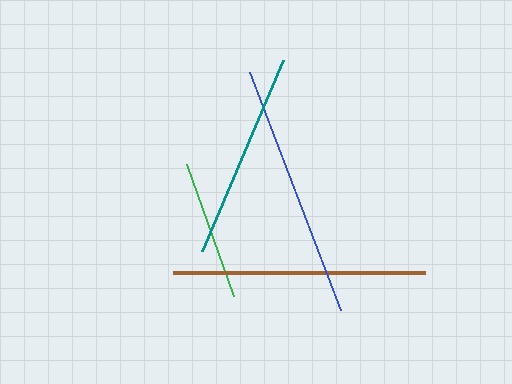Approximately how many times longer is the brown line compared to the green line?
The brown line is approximately 1.8 times the length of the green line.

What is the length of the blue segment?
The blue segment is approximately 255 pixels long.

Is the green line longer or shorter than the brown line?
The brown line is longer than the green line.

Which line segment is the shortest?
The green line is the shortest at approximately 140 pixels.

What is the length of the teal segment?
The teal segment is approximately 208 pixels long.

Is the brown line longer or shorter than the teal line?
The brown line is longer than the teal line.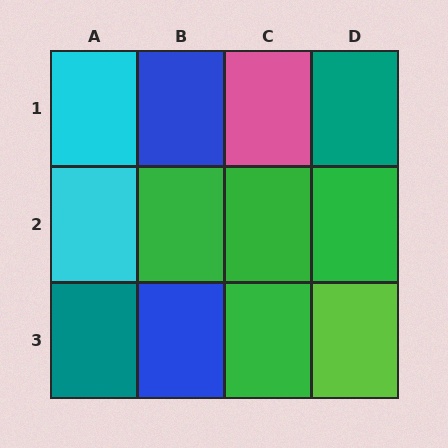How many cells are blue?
2 cells are blue.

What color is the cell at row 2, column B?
Green.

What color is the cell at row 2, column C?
Green.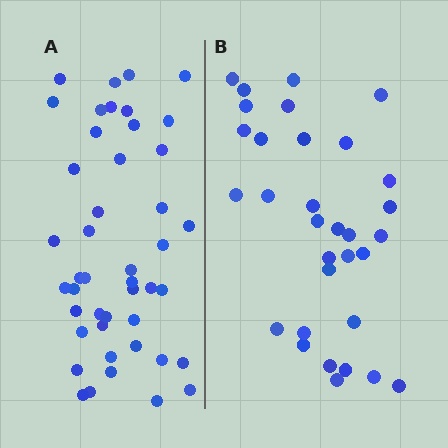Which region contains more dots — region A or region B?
Region A (the left region) has more dots.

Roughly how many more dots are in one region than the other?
Region A has approximately 15 more dots than region B.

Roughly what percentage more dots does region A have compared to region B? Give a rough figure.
About 40% more.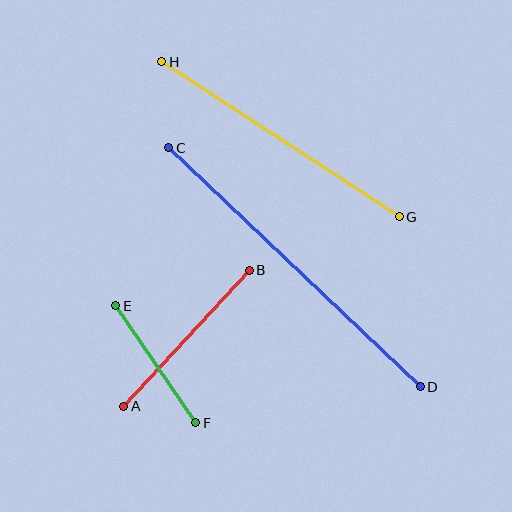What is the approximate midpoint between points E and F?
The midpoint is at approximately (156, 364) pixels.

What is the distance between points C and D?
The distance is approximately 347 pixels.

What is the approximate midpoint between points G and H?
The midpoint is at approximately (280, 139) pixels.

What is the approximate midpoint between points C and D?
The midpoint is at approximately (294, 267) pixels.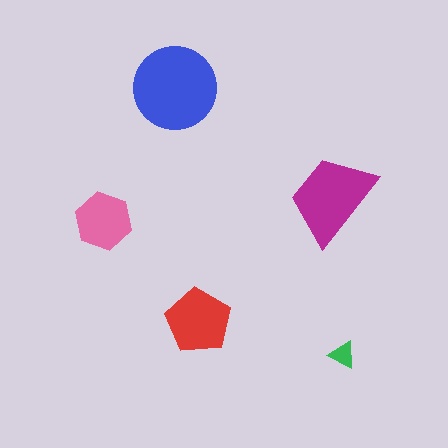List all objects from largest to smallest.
The blue circle, the magenta trapezoid, the red pentagon, the pink hexagon, the green triangle.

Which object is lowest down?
The green triangle is bottommost.